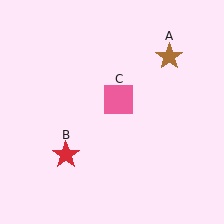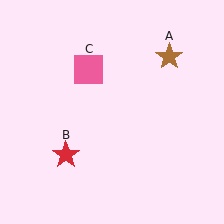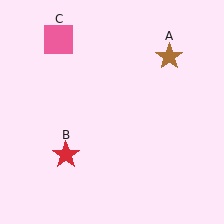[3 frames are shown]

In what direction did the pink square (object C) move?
The pink square (object C) moved up and to the left.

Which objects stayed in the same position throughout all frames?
Brown star (object A) and red star (object B) remained stationary.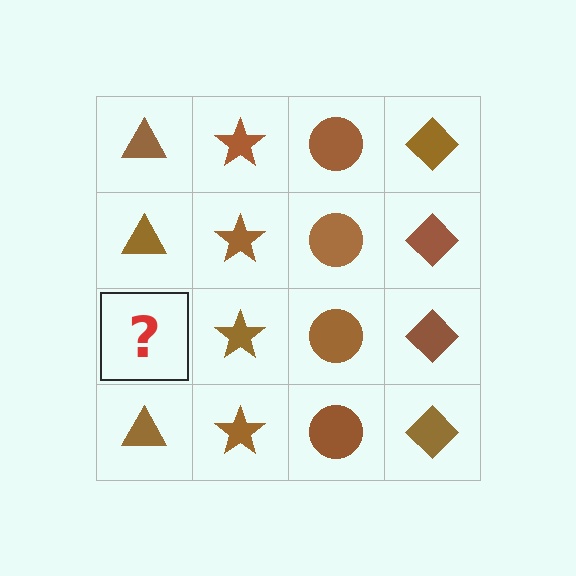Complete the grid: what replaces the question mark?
The question mark should be replaced with a brown triangle.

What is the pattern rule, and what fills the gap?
The rule is that each column has a consistent shape. The gap should be filled with a brown triangle.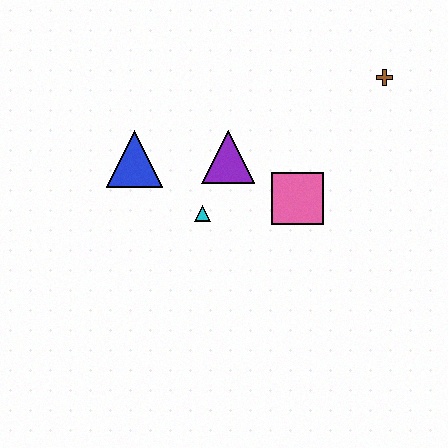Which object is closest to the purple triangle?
The cyan triangle is closest to the purple triangle.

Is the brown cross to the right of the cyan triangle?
Yes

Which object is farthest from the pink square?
The blue triangle is farthest from the pink square.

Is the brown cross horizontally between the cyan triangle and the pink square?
No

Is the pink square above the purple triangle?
No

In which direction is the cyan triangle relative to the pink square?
The cyan triangle is to the left of the pink square.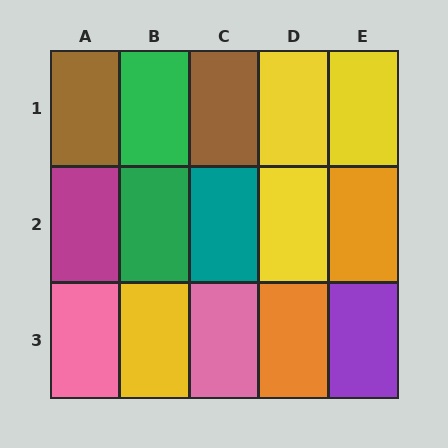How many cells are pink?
2 cells are pink.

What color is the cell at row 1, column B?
Green.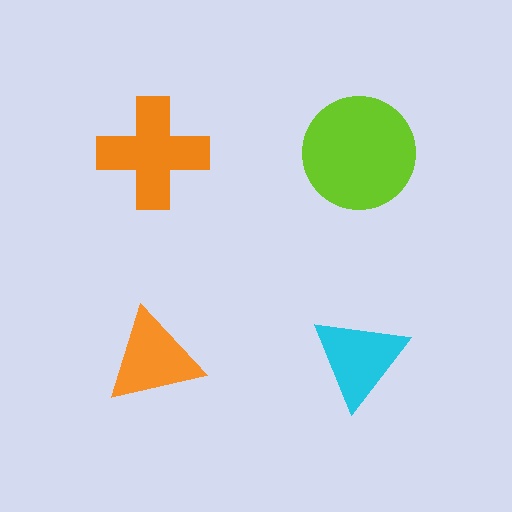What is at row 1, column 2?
A lime circle.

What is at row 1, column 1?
An orange cross.